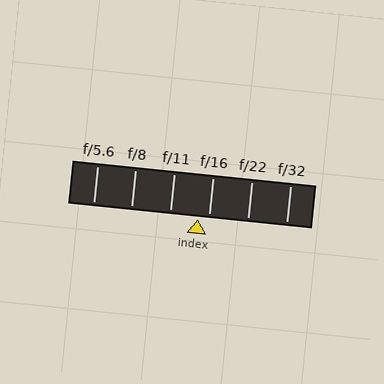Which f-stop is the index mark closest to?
The index mark is closest to f/16.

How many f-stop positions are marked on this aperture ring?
There are 6 f-stop positions marked.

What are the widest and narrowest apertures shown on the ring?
The widest aperture shown is f/5.6 and the narrowest is f/32.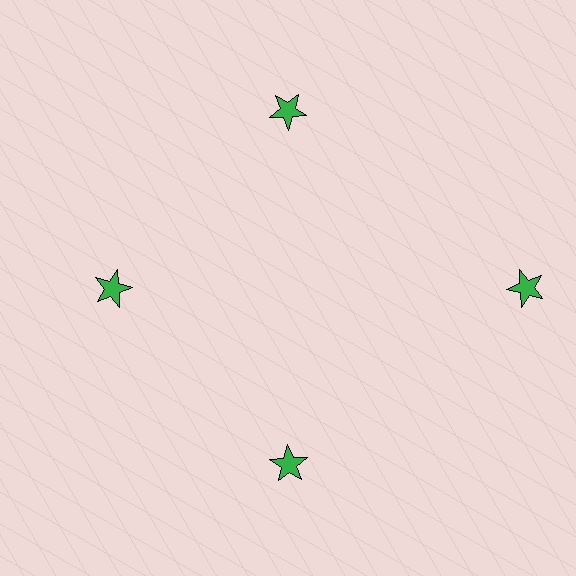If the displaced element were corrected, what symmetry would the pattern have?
It would have 4-fold rotational symmetry — the pattern would map onto itself every 90 degrees.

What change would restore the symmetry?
The symmetry would be restored by moving it inward, back onto the ring so that all 4 stars sit at equal angles and equal distance from the center.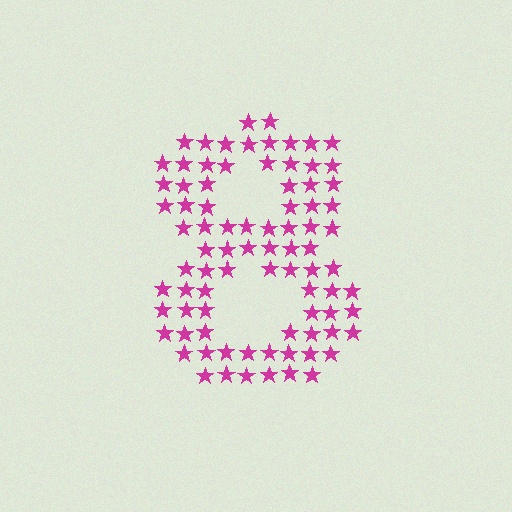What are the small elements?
The small elements are stars.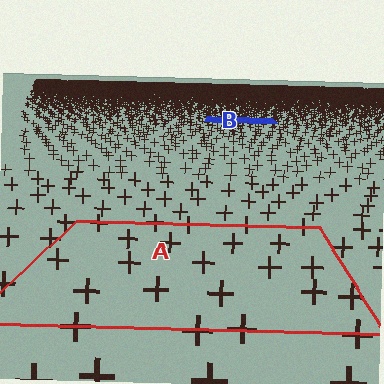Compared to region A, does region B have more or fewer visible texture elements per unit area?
Region B has more texture elements per unit area — they are packed more densely because it is farther away.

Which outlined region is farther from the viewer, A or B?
Region B is farther from the viewer — the texture elements inside it appear smaller and more densely packed.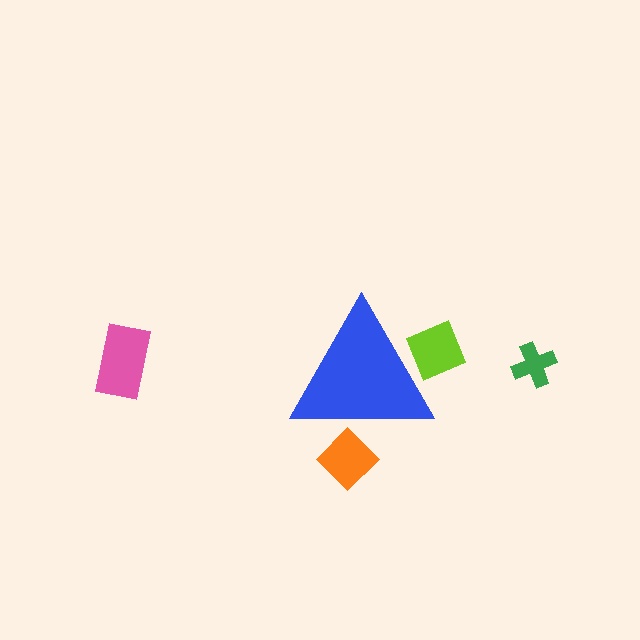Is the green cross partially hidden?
No, the green cross is fully visible.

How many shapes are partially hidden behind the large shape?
2 shapes are partially hidden.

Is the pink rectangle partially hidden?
No, the pink rectangle is fully visible.